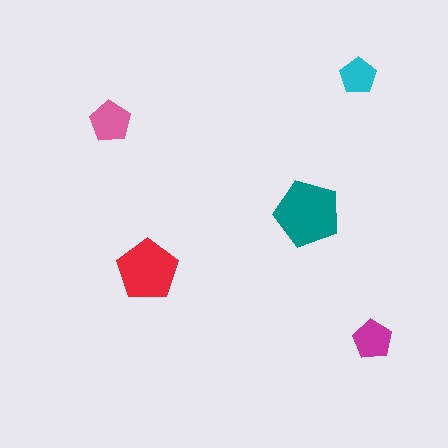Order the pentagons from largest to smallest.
the teal one, the red one, the pink one, the magenta one, the cyan one.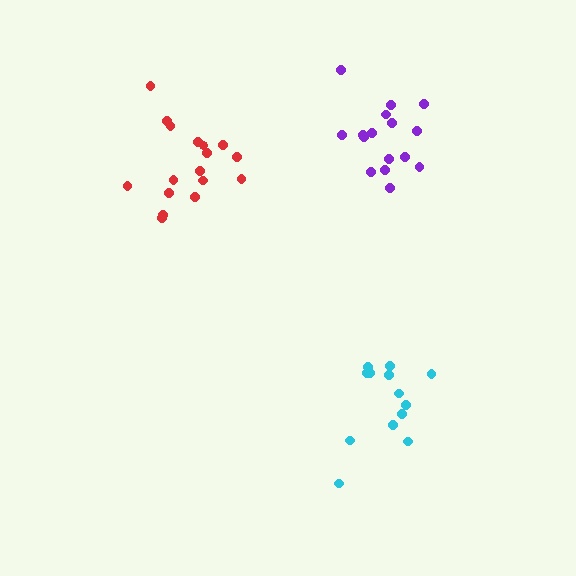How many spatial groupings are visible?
There are 3 spatial groupings.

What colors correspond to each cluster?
The clusters are colored: cyan, purple, red.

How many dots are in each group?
Group 1: 13 dots, Group 2: 16 dots, Group 3: 17 dots (46 total).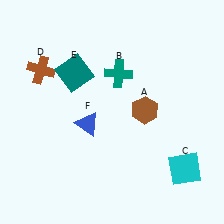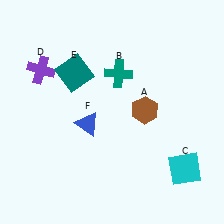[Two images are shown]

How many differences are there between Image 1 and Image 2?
There is 1 difference between the two images.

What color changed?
The cross (D) changed from brown in Image 1 to purple in Image 2.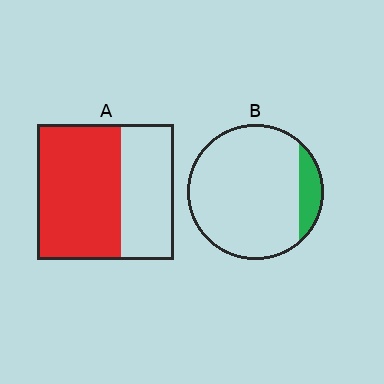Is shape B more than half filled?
No.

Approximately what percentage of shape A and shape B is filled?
A is approximately 60% and B is approximately 10%.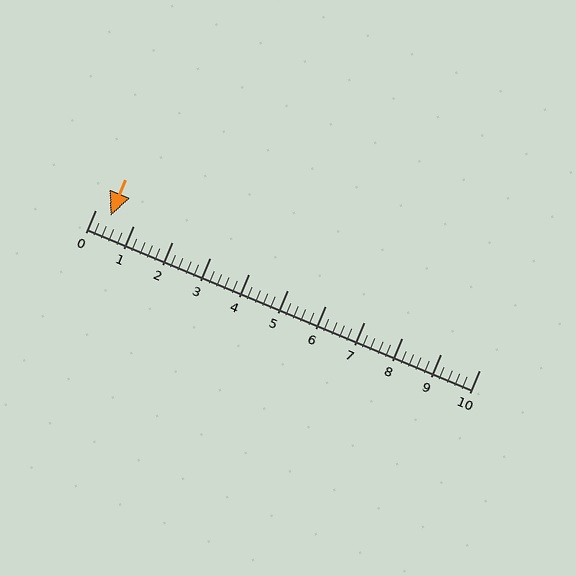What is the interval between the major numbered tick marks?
The major tick marks are spaced 1 units apart.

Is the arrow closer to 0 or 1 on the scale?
The arrow is closer to 0.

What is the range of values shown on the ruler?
The ruler shows values from 0 to 10.